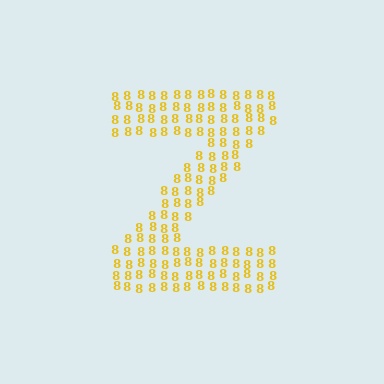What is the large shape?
The large shape is the letter Z.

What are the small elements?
The small elements are digit 8's.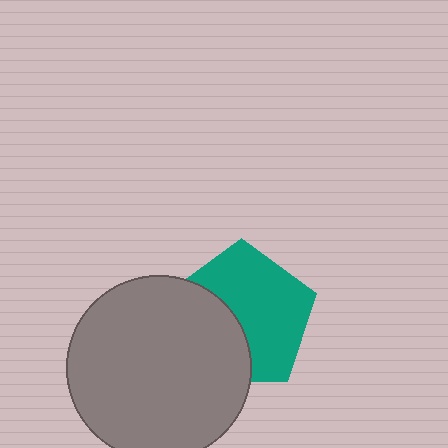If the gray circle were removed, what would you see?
You would see the complete teal pentagon.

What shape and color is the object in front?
The object in front is a gray circle.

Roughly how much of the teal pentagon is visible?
About half of it is visible (roughly 61%).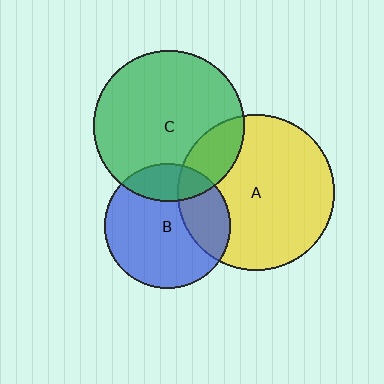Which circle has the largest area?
Circle A (yellow).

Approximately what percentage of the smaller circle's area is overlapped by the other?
Approximately 20%.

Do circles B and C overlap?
Yes.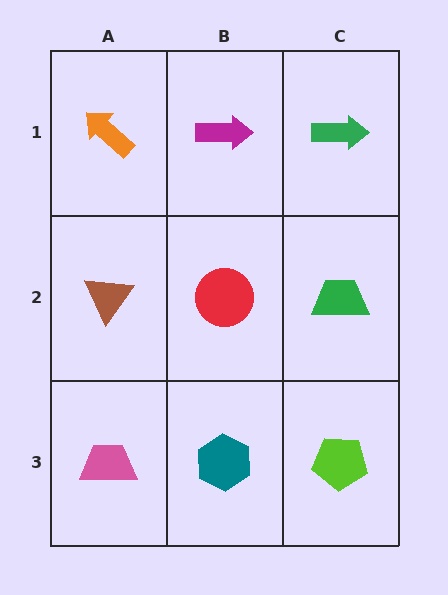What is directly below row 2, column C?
A lime pentagon.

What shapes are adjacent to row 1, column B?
A red circle (row 2, column B), an orange arrow (row 1, column A), a green arrow (row 1, column C).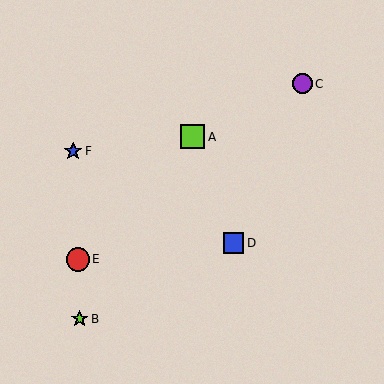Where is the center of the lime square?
The center of the lime square is at (193, 137).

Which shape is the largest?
The lime square (labeled A) is the largest.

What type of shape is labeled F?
Shape F is a blue star.